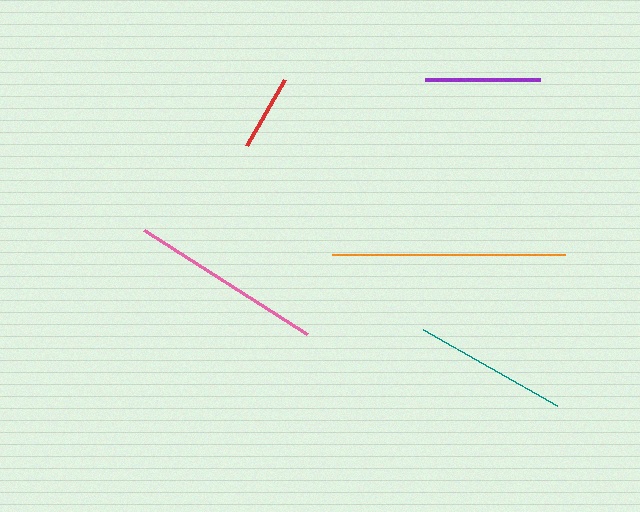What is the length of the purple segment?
The purple segment is approximately 115 pixels long.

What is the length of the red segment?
The red segment is approximately 76 pixels long.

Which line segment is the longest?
The orange line is the longest at approximately 234 pixels.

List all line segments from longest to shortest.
From longest to shortest: orange, pink, teal, purple, red.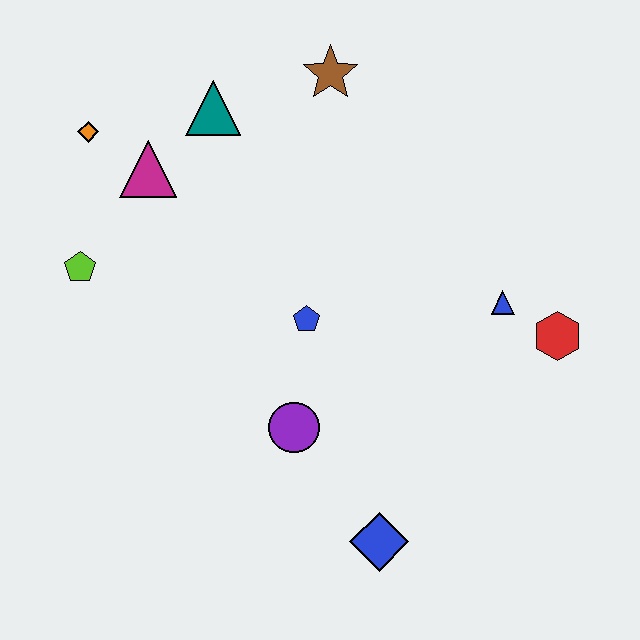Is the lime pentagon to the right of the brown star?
No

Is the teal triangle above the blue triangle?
Yes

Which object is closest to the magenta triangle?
The orange diamond is closest to the magenta triangle.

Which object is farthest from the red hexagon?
The orange diamond is farthest from the red hexagon.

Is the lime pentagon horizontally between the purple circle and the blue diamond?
No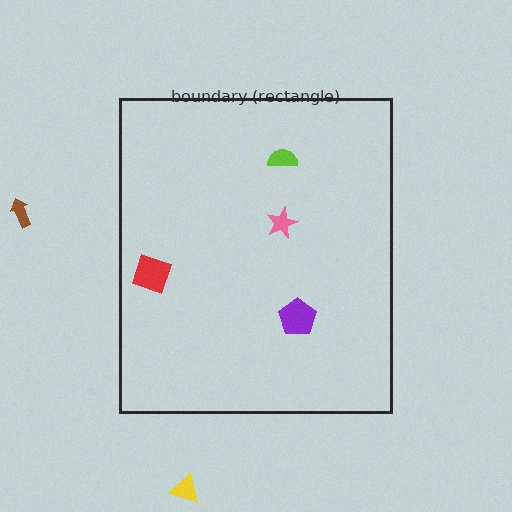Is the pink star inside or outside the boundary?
Inside.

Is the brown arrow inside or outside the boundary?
Outside.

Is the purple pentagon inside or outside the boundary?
Inside.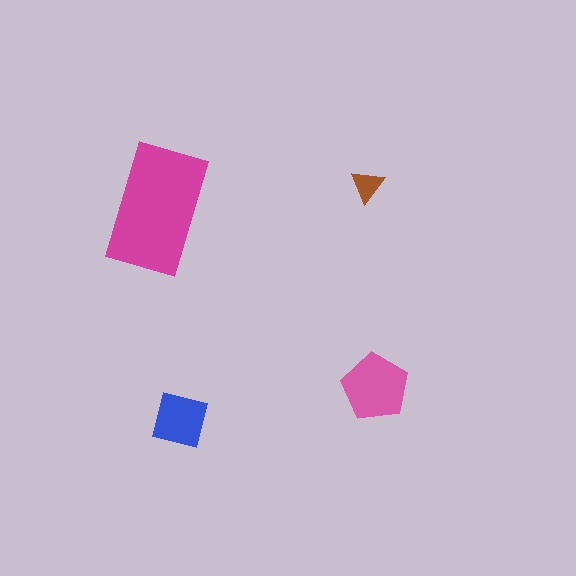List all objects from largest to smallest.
The magenta rectangle, the pink pentagon, the blue square, the brown triangle.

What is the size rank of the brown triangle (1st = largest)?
4th.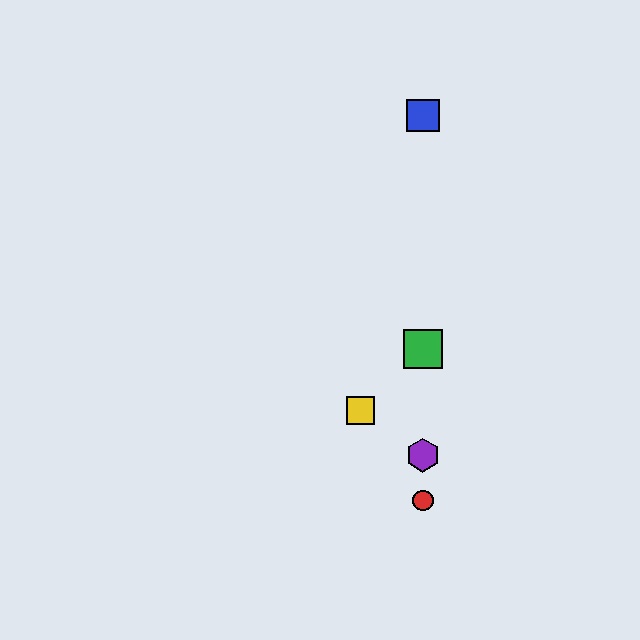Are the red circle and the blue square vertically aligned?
Yes, both are at x≈423.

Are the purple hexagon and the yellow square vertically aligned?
No, the purple hexagon is at x≈423 and the yellow square is at x≈361.